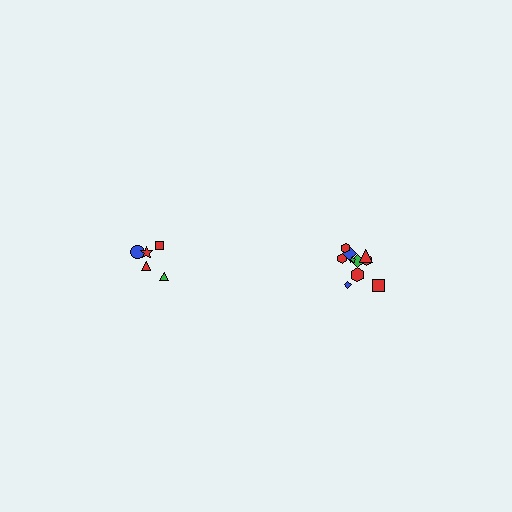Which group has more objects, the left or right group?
The right group.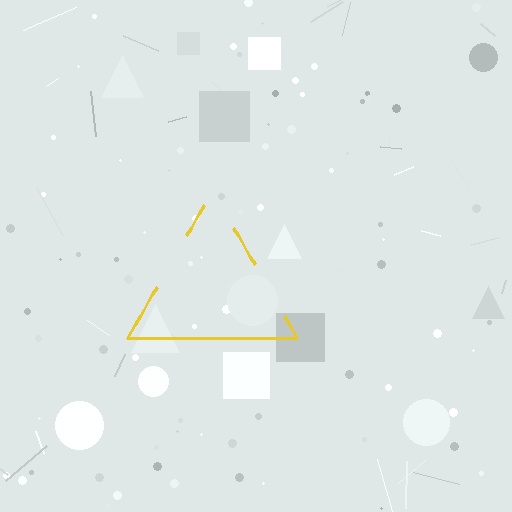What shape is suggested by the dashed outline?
The dashed outline suggests a triangle.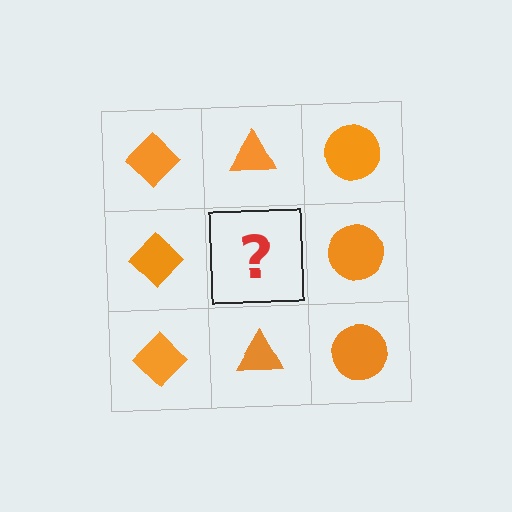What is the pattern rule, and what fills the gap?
The rule is that each column has a consistent shape. The gap should be filled with an orange triangle.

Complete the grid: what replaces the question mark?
The question mark should be replaced with an orange triangle.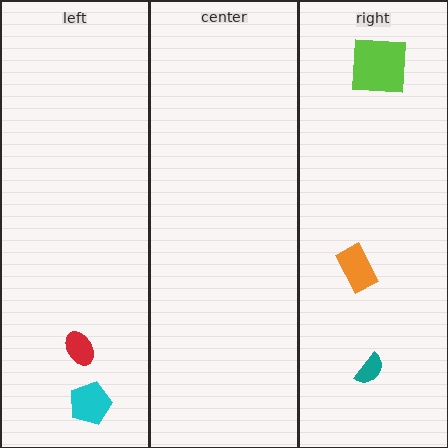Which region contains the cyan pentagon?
The left region.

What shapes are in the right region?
The orange rectangle, the teal semicircle, the lime square.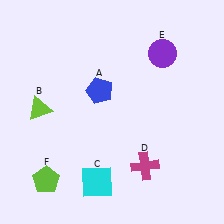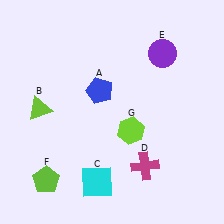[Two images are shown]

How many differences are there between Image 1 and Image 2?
There is 1 difference between the two images.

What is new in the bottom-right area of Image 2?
A lime hexagon (G) was added in the bottom-right area of Image 2.